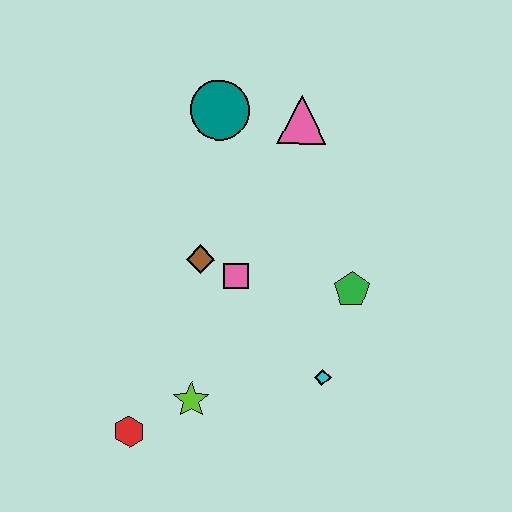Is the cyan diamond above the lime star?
Yes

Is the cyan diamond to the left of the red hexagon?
No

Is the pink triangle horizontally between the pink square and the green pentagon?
Yes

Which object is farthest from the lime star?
The pink triangle is farthest from the lime star.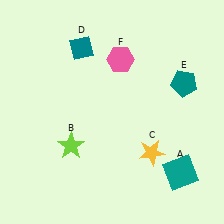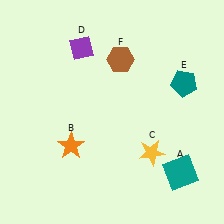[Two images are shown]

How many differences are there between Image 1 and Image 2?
There are 3 differences between the two images.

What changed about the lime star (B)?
In Image 1, B is lime. In Image 2, it changed to orange.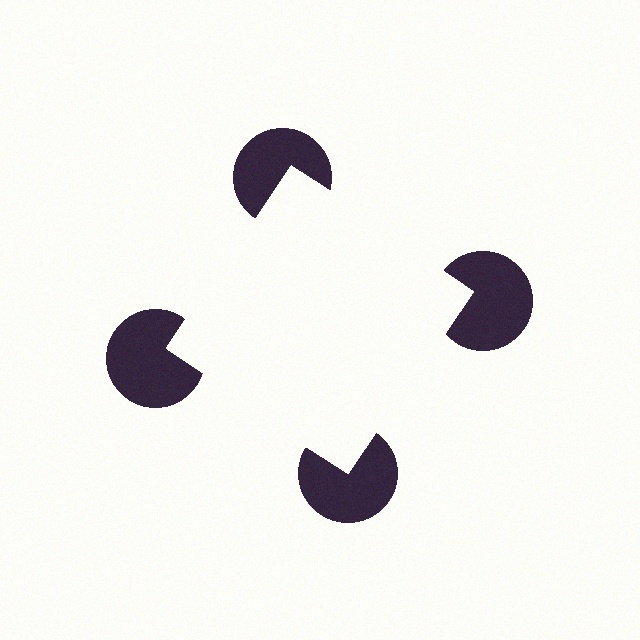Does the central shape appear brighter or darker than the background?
It typically appears slightly brighter than the background, even though no actual brightness change is drawn.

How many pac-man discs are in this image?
There are 4 — one at each vertex of the illusory square.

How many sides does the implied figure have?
4 sides.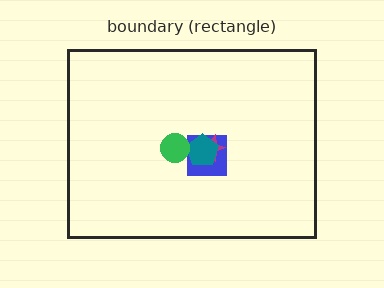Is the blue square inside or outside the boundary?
Inside.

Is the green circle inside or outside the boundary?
Inside.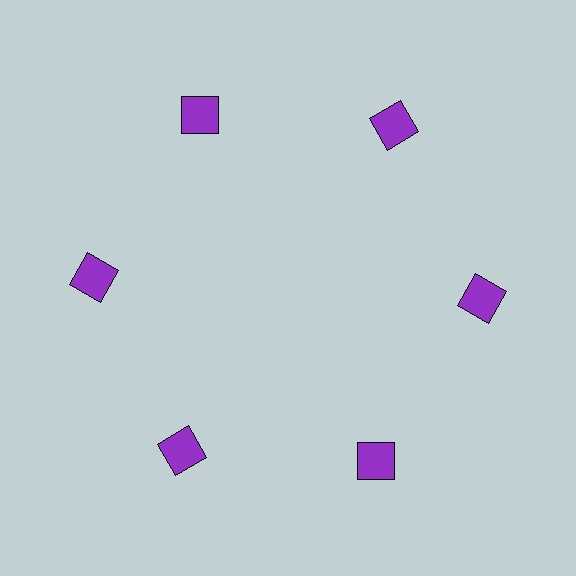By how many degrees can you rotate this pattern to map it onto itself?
The pattern maps onto itself every 60 degrees of rotation.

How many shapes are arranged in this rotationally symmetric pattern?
There are 6 shapes, arranged in 6 groups of 1.